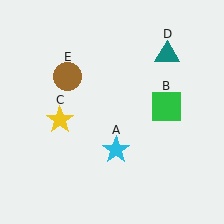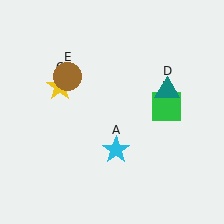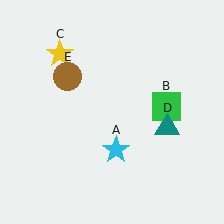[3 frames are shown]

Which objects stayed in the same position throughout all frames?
Cyan star (object A) and green square (object B) and brown circle (object E) remained stationary.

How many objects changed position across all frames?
2 objects changed position: yellow star (object C), teal triangle (object D).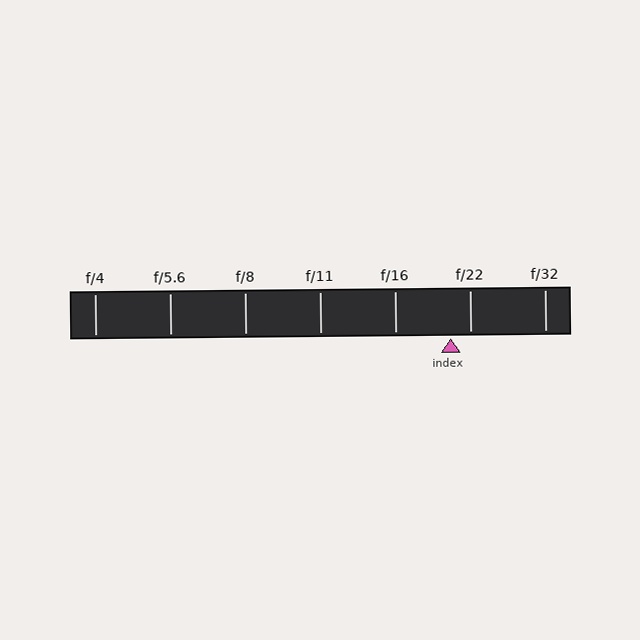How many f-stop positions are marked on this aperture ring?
There are 7 f-stop positions marked.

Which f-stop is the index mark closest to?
The index mark is closest to f/22.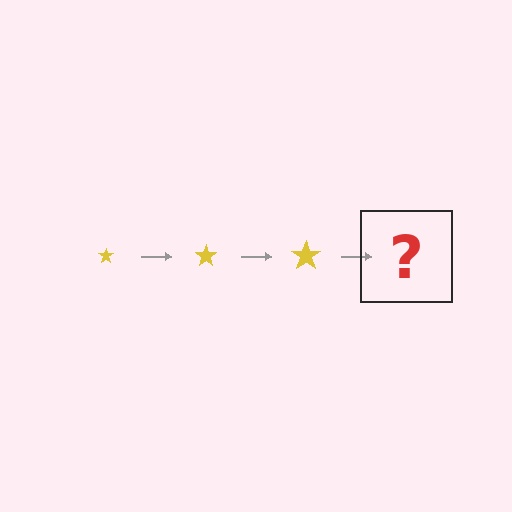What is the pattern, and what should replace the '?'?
The pattern is that the star gets progressively larger each step. The '?' should be a yellow star, larger than the previous one.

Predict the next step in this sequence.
The next step is a yellow star, larger than the previous one.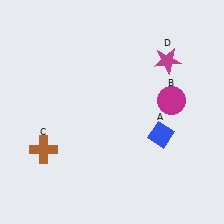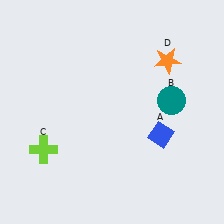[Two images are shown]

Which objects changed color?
B changed from magenta to teal. C changed from brown to lime. D changed from magenta to orange.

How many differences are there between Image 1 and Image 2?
There are 3 differences between the two images.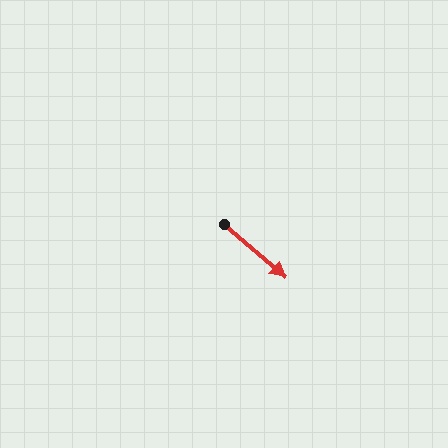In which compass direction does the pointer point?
Southeast.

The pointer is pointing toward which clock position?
Roughly 4 o'clock.